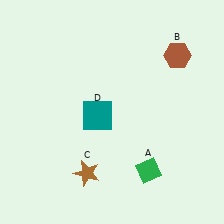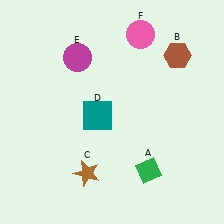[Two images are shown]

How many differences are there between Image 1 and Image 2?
There are 2 differences between the two images.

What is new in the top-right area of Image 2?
A pink circle (F) was added in the top-right area of Image 2.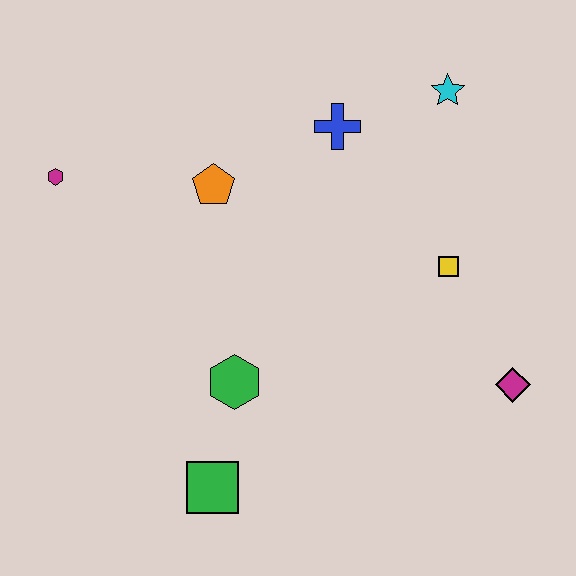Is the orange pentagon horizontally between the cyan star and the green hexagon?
No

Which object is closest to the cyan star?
The blue cross is closest to the cyan star.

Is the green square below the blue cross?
Yes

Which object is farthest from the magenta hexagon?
The magenta diamond is farthest from the magenta hexagon.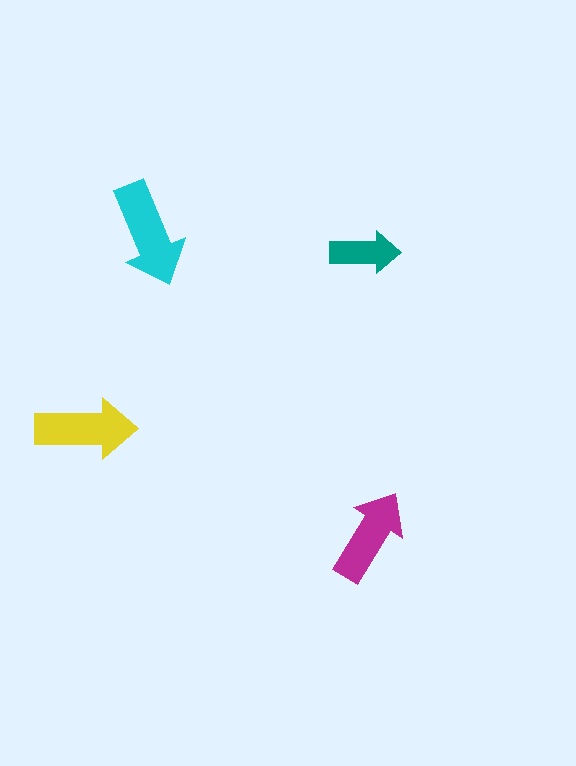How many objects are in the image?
There are 4 objects in the image.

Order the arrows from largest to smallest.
the cyan one, the yellow one, the magenta one, the teal one.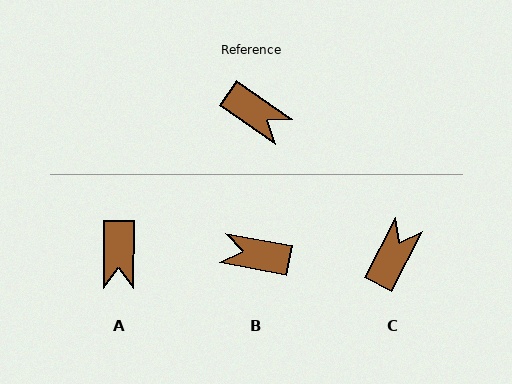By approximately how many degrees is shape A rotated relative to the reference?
Approximately 56 degrees clockwise.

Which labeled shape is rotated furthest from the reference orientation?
B, about 156 degrees away.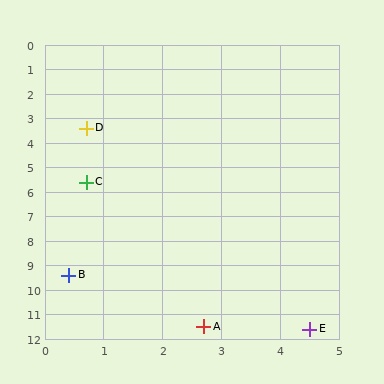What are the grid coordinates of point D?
Point D is at approximately (0.7, 3.4).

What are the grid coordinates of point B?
Point B is at approximately (0.4, 9.4).